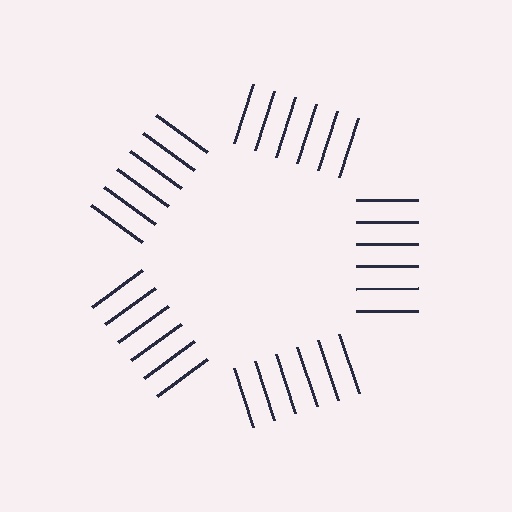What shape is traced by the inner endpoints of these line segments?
An illusory pentagon — the line segments terminate on its edges but no continuous stroke is drawn.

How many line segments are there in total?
30 — 6 along each of the 5 edges.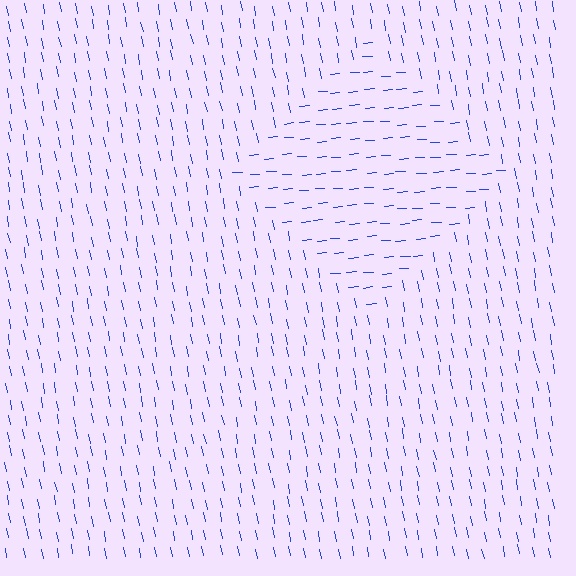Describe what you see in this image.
The image is filled with small blue line segments. A diamond region in the image has lines oriented differently from the surrounding lines, creating a visible texture boundary.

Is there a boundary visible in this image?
Yes, there is a texture boundary formed by a change in line orientation.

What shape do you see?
I see a diamond.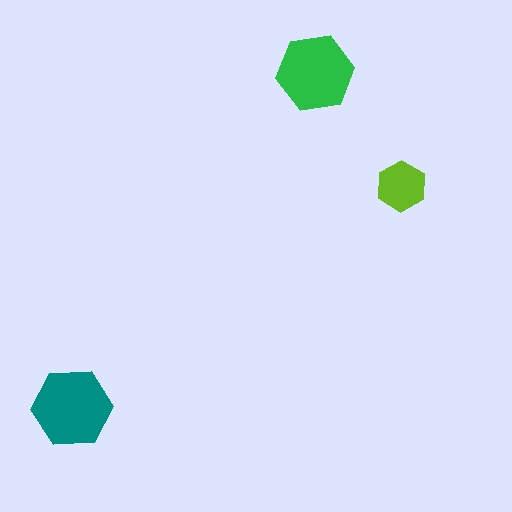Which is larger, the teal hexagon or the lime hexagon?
The teal one.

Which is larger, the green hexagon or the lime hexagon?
The green one.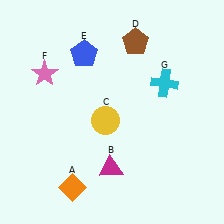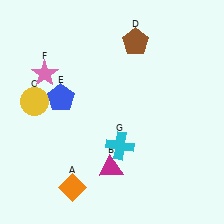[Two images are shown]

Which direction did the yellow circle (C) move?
The yellow circle (C) moved left.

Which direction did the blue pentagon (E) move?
The blue pentagon (E) moved down.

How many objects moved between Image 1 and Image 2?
3 objects moved between the two images.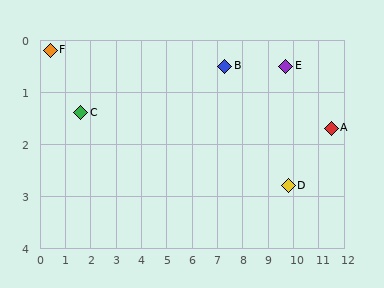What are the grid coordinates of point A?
Point A is at approximately (11.5, 1.7).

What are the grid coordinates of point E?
Point E is at approximately (9.7, 0.5).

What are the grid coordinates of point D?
Point D is at approximately (9.8, 2.8).